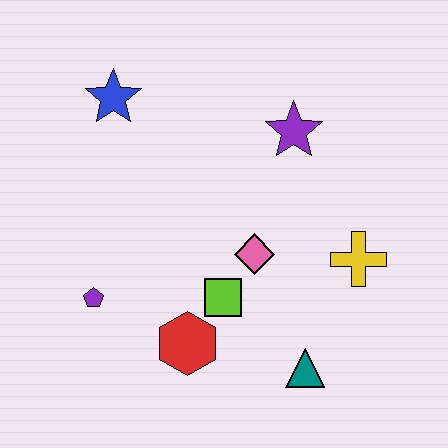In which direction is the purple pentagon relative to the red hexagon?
The purple pentagon is to the left of the red hexagon.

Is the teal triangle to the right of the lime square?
Yes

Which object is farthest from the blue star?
The teal triangle is farthest from the blue star.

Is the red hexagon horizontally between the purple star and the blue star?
Yes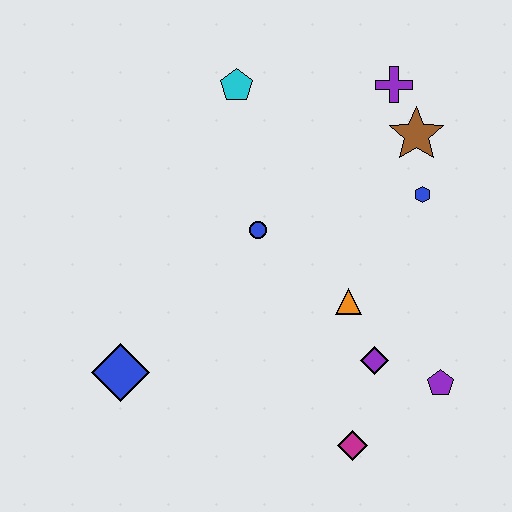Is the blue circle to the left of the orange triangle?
Yes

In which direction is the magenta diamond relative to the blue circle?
The magenta diamond is below the blue circle.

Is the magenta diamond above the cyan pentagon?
No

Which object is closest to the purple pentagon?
The purple diamond is closest to the purple pentagon.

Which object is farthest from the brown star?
The blue diamond is farthest from the brown star.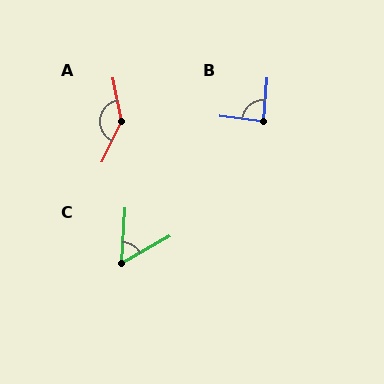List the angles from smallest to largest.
C (57°), B (88°), A (144°).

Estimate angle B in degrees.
Approximately 88 degrees.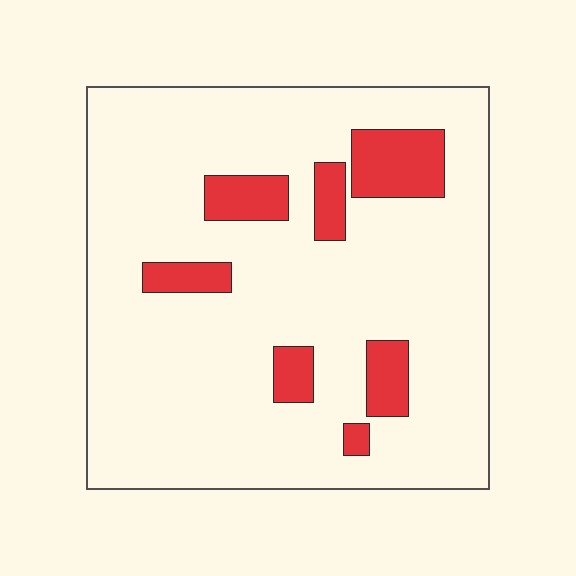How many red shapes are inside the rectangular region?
7.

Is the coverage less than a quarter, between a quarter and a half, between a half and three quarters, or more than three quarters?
Less than a quarter.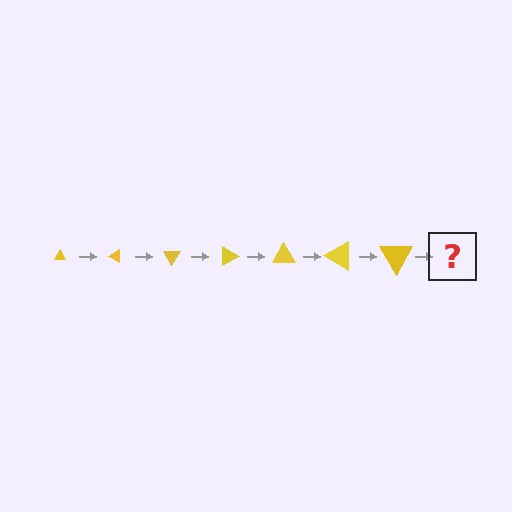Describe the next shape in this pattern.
It should be a triangle, larger than the previous one and rotated 210 degrees from the start.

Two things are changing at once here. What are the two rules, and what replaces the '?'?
The two rules are that the triangle grows larger each step and it rotates 30 degrees each step. The '?' should be a triangle, larger than the previous one and rotated 210 degrees from the start.